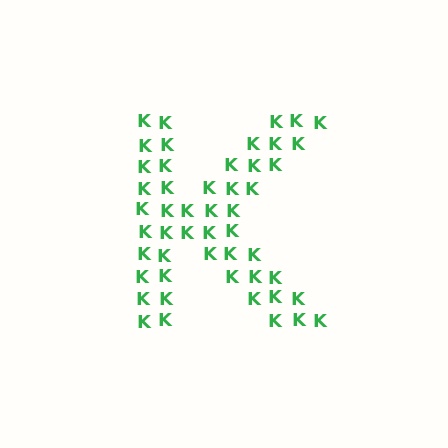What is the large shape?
The large shape is the letter K.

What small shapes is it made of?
It is made of small letter K's.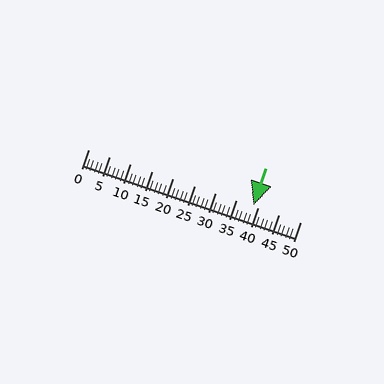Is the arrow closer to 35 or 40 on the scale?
The arrow is closer to 40.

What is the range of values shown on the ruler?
The ruler shows values from 0 to 50.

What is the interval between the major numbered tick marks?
The major tick marks are spaced 5 units apart.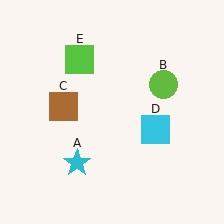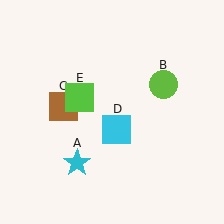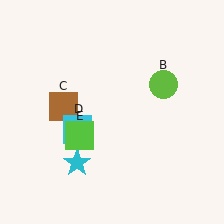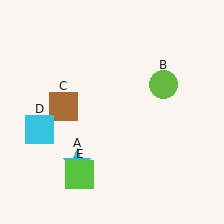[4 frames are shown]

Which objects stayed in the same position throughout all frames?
Cyan star (object A) and lime circle (object B) and brown square (object C) remained stationary.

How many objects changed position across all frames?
2 objects changed position: cyan square (object D), lime square (object E).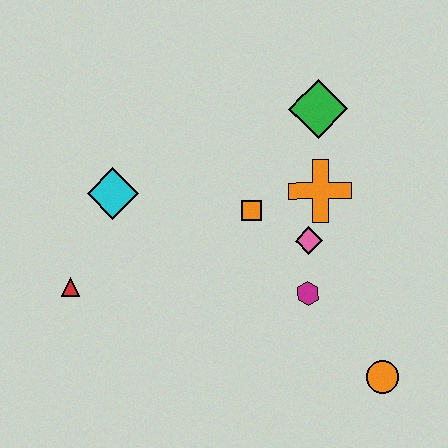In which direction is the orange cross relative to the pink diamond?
The orange cross is above the pink diamond.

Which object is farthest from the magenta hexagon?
The red triangle is farthest from the magenta hexagon.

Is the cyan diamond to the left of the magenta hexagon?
Yes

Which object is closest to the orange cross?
The pink diamond is closest to the orange cross.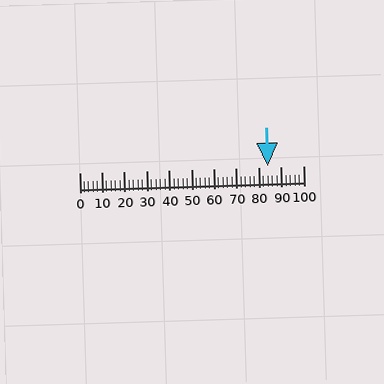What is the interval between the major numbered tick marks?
The major tick marks are spaced 10 units apart.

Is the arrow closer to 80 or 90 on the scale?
The arrow is closer to 80.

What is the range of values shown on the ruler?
The ruler shows values from 0 to 100.